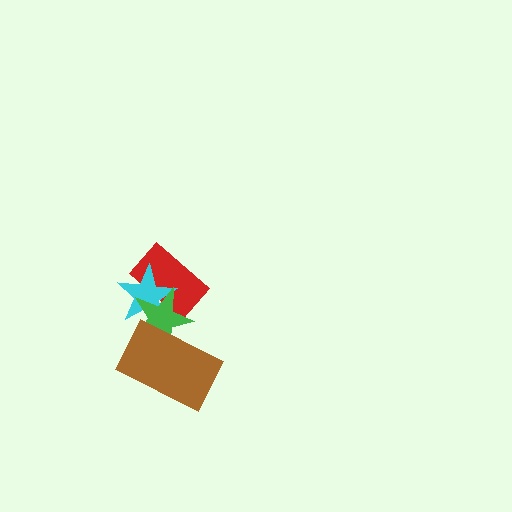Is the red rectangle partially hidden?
Yes, it is partially covered by another shape.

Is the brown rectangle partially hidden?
No, no other shape covers it.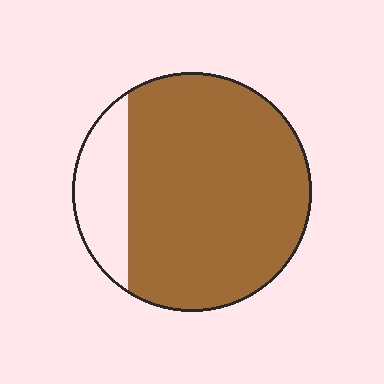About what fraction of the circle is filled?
About five sixths (5/6).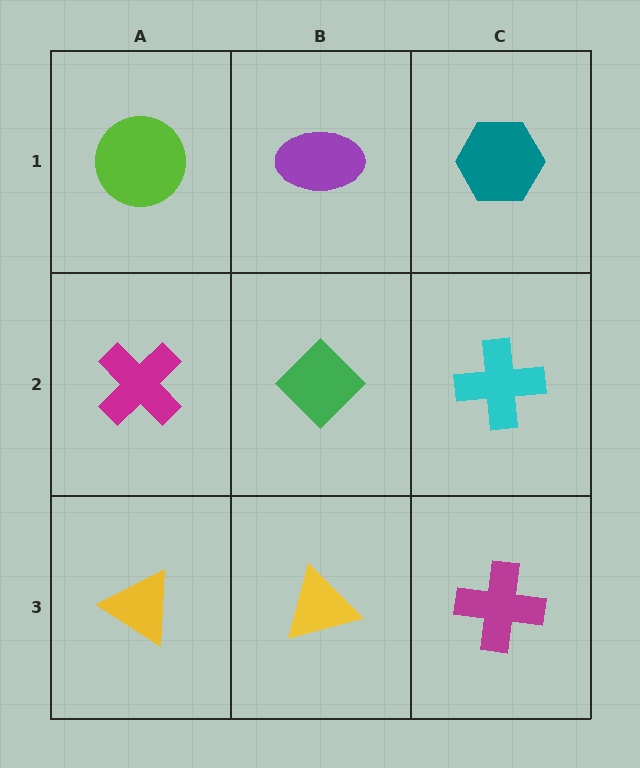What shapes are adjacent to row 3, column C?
A cyan cross (row 2, column C), a yellow triangle (row 3, column B).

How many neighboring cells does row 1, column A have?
2.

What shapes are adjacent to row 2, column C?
A teal hexagon (row 1, column C), a magenta cross (row 3, column C), a green diamond (row 2, column B).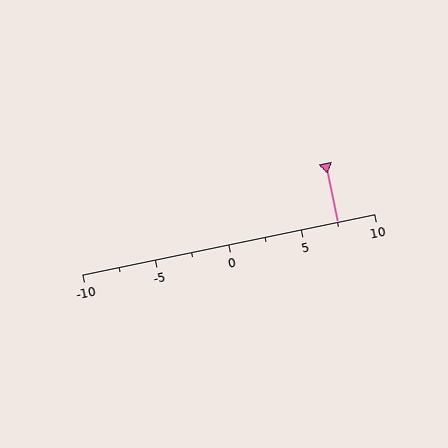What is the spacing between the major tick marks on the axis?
The major ticks are spaced 5 apart.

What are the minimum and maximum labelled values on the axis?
The axis runs from -10 to 10.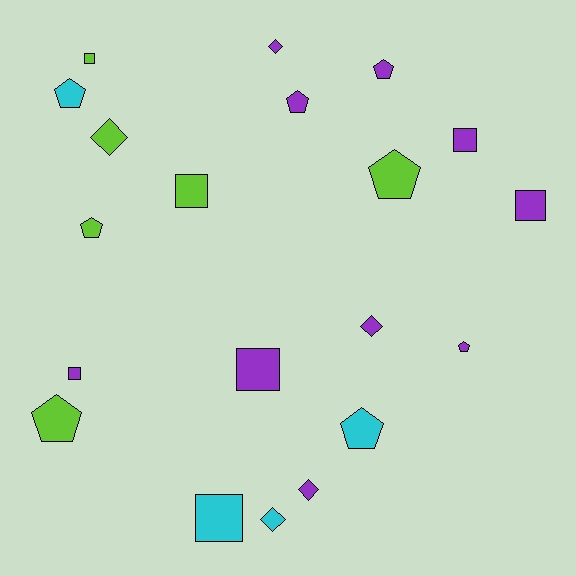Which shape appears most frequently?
Pentagon, with 8 objects.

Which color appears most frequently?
Purple, with 10 objects.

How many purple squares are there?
There are 4 purple squares.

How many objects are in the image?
There are 20 objects.